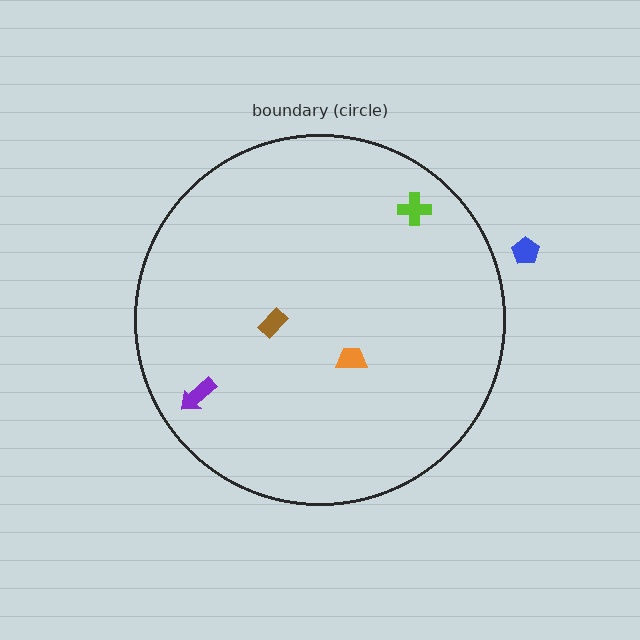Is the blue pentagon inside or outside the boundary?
Outside.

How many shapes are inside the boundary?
4 inside, 1 outside.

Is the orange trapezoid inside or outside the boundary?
Inside.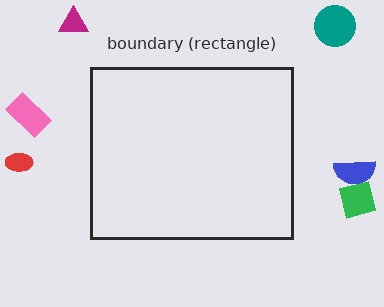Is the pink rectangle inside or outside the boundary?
Outside.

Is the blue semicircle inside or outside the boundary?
Outside.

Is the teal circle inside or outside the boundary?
Outside.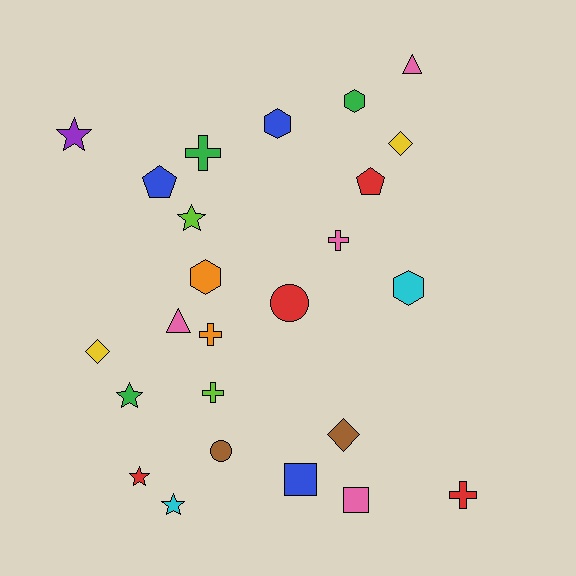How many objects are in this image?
There are 25 objects.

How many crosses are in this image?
There are 5 crosses.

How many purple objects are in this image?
There is 1 purple object.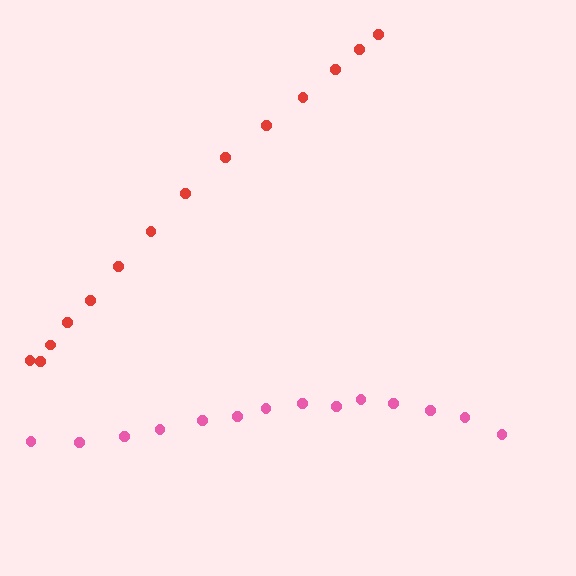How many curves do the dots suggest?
There are 2 distinct paths.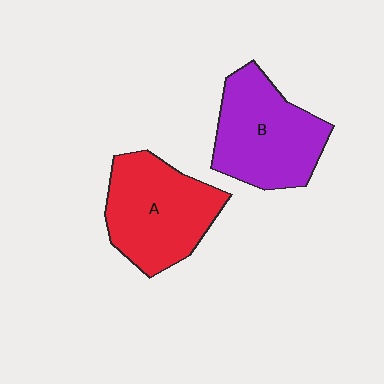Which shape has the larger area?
Shape A (red).